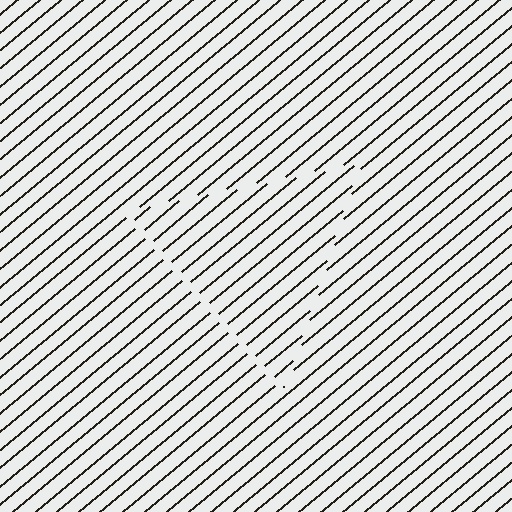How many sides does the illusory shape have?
3 sides — the line-ends trace a triangle.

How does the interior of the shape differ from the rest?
The interior of the shape contains the same grating, shifted by half a period — the contour is defined by the phase discontinuity where line-ends from the inner and outer gratings abut.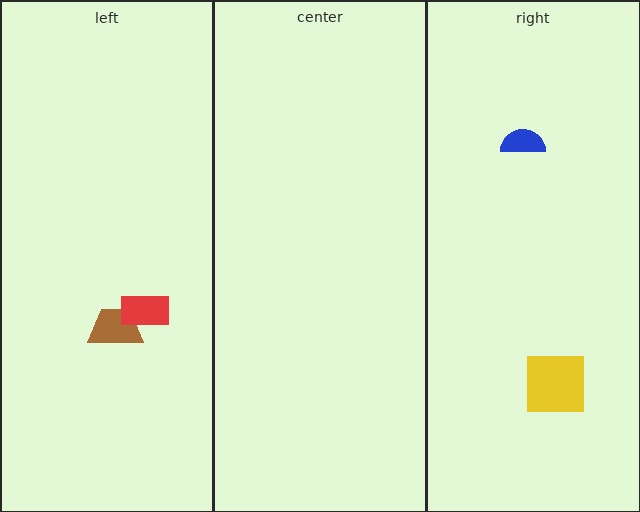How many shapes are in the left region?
2.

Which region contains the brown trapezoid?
The left region.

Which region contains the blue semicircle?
The right region.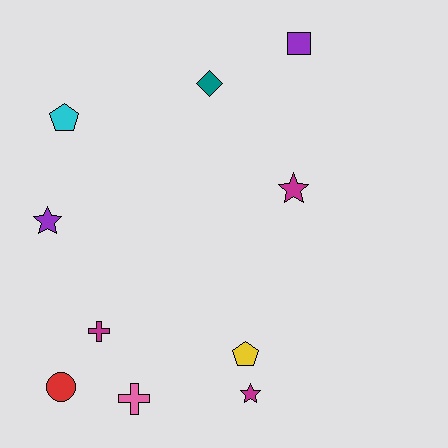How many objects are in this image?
There are 10 objects.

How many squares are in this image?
There is 1 square.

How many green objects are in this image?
There are no green objects.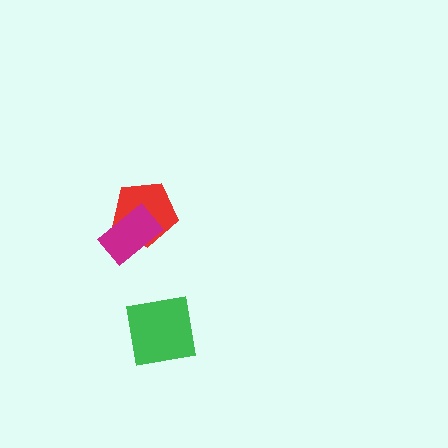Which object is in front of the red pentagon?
The magenta rectangle is in front of the red pentagon.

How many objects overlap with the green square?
0 objects overlap with the green square.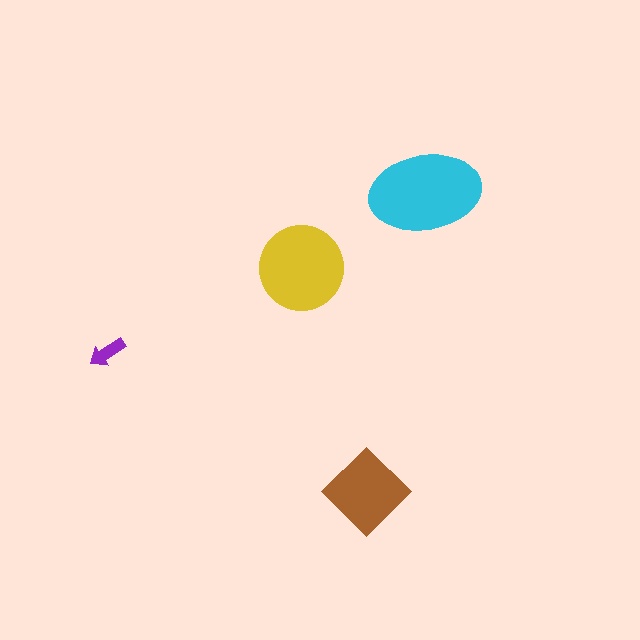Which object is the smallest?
The purple arrow.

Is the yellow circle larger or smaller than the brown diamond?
Larger.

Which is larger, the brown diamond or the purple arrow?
The brown diamond.